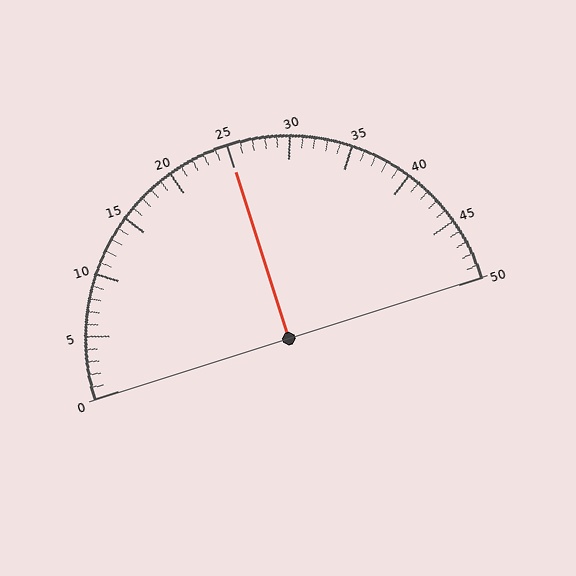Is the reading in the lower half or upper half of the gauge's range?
The reading is in the upper half of the range (0 to 50).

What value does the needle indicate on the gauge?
The needle indicates approximately 25.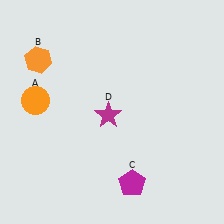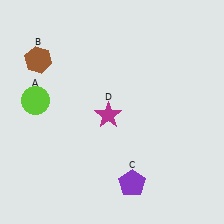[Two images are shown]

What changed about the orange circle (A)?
In Image 1, A is orange. In Image 2, it changed to lime.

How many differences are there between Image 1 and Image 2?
There are 3 differences between the two images.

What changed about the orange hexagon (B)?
In Image 1, B is orange. In Image 2, it changed to brown.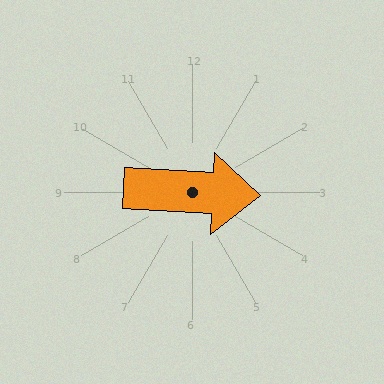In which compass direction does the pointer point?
East.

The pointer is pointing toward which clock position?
Roughly 3 o'clock.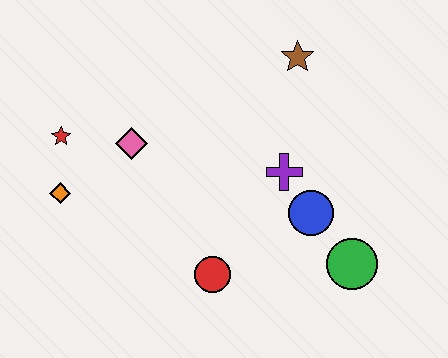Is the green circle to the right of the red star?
Yes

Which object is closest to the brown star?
The purple cross is closest to the brown star.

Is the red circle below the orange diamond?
Yes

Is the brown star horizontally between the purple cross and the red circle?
No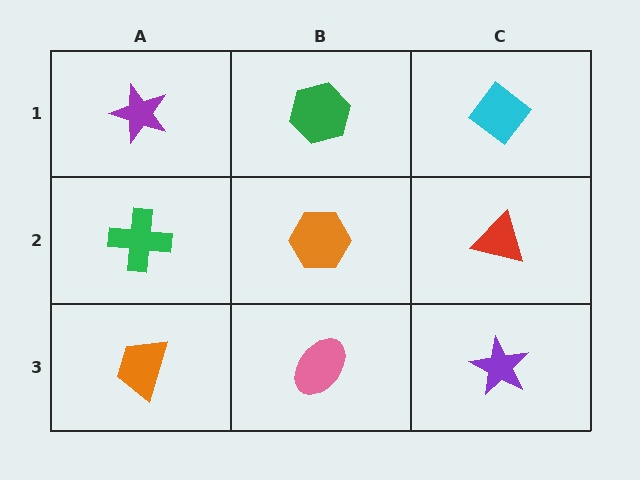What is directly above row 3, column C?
A red triangle.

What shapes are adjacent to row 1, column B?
An orange hexagon (row 2, column B), a purple star (row 1, column A), a cyan diamond (row 1, column C).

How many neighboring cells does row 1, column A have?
2.